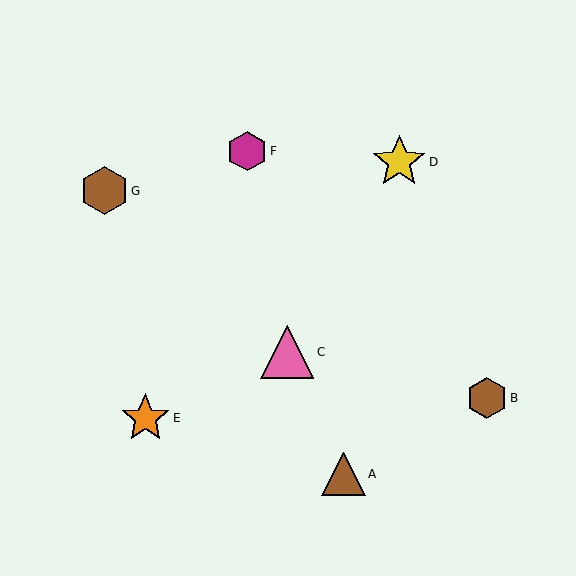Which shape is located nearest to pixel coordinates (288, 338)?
The pink triangle (labeled C) at (287, 352) is nearest to that location.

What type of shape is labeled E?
Shape E is an orange star.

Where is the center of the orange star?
The center of the orange star is at (145, 418).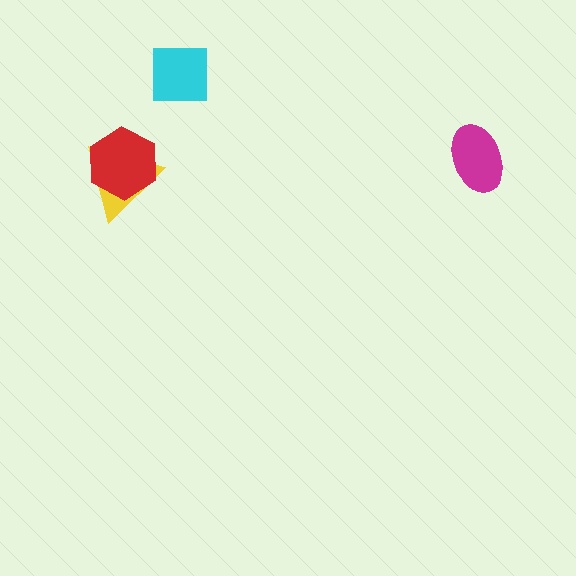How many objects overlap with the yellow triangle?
1 object overlaps with the yellow triangle.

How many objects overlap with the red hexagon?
1 object overlaps with the red hexagon.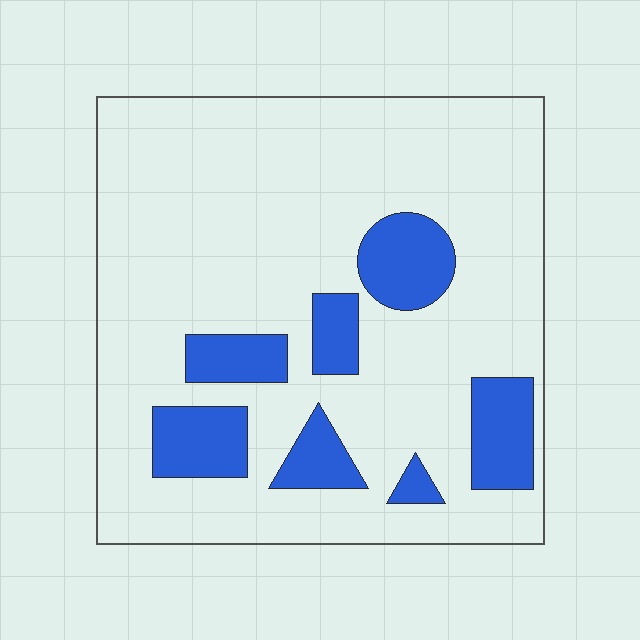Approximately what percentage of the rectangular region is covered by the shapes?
Approximately 20%.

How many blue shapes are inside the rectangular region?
7.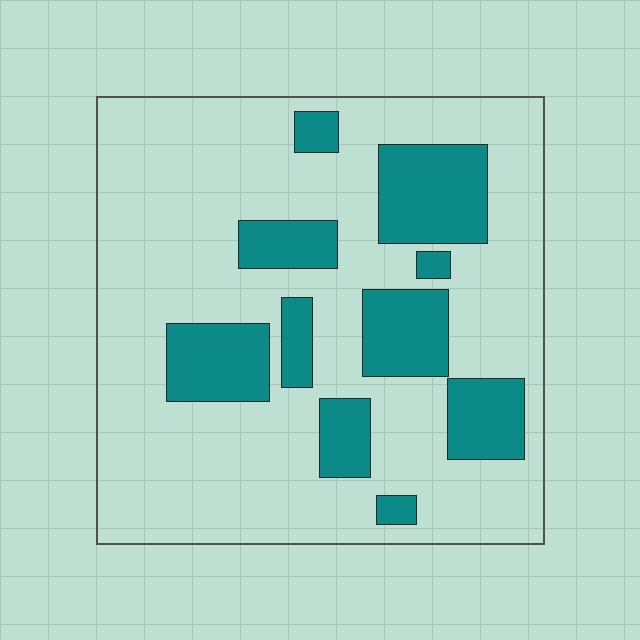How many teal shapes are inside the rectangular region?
10.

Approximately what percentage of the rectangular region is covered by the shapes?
Approximately 25%.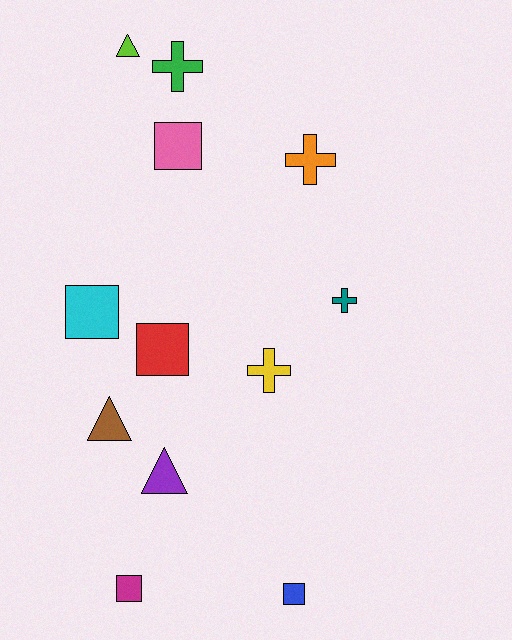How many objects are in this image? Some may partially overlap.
There are 12 objects.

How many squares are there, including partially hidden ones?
There are 5 squares.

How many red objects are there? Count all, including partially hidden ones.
There is 1 red object.